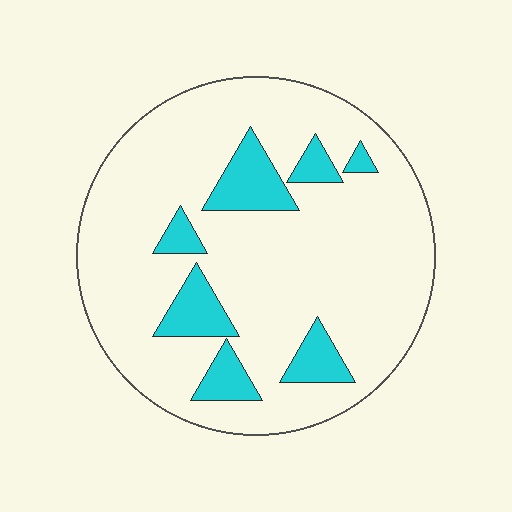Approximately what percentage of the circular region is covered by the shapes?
Approximately 15%.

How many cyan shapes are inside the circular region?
7.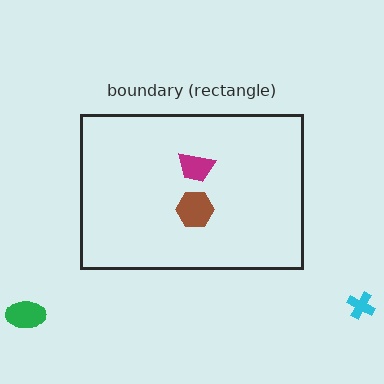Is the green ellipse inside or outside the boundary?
Outside.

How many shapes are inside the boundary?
2 inside, 2 outside.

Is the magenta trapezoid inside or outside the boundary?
Inside.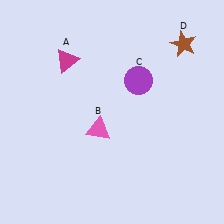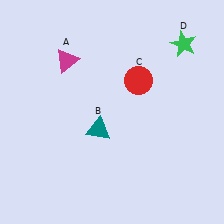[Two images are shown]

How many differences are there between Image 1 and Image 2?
There are 3 differences between the two images.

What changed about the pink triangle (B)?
In Image 1, B is pink. In Image 2, it changed to teal.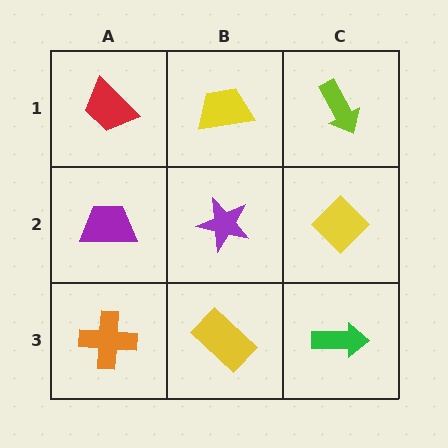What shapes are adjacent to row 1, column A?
A purple trapezoid (row 2, column A), a yellow trapezoid (row 1, column B).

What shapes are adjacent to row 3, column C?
A yellow diamond (row 2, column C), a yellow rectangle (row 3, column B).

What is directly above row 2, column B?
A yellow trapezoid.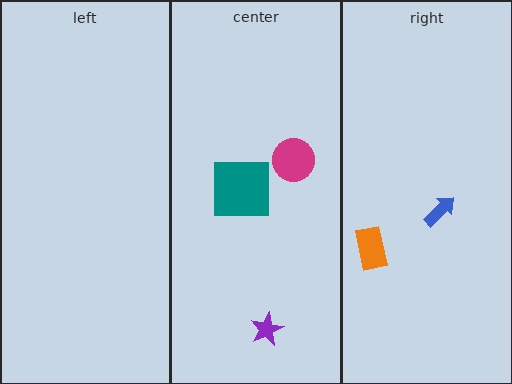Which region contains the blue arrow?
The right region.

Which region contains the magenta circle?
The center region.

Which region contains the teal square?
The center region.